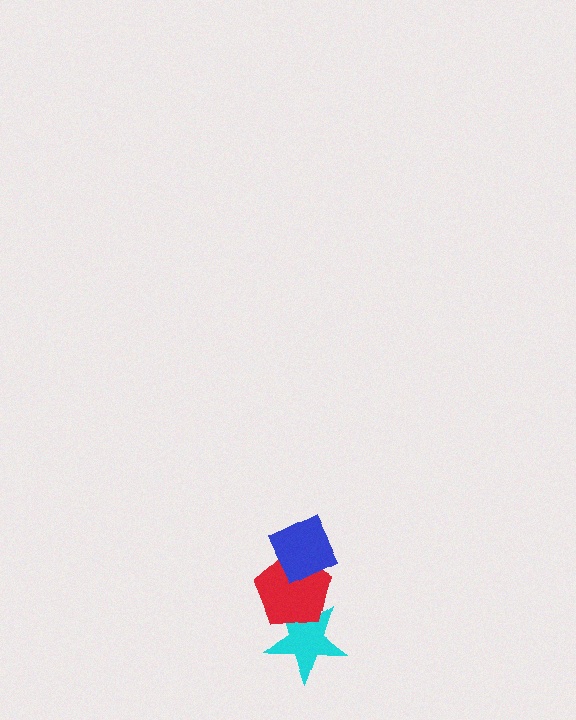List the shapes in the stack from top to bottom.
From top to bottom: the blue diamond, the red pentagon, the cyan star.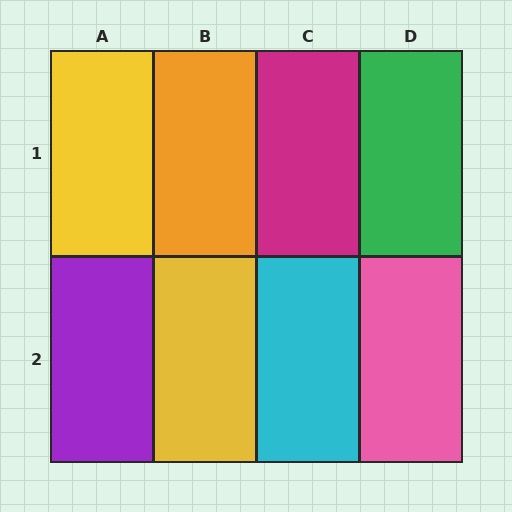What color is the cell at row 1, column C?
Magenta.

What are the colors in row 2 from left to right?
Purple, yellow, cyan, pink.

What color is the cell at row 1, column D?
Green.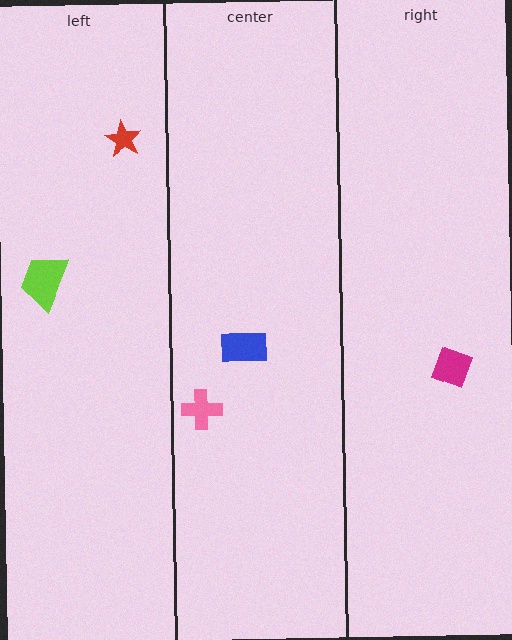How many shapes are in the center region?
2.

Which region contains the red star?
The left region.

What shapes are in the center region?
The pink cross, the blue rectangle.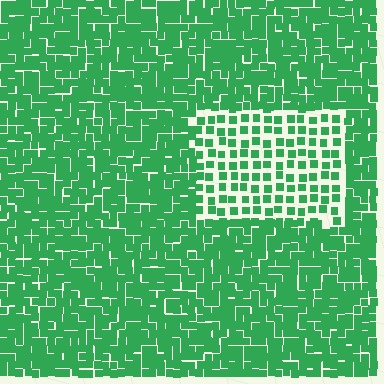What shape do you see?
I see a rectangle.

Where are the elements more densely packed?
The elements are more densely packed outside the rectangle boundary.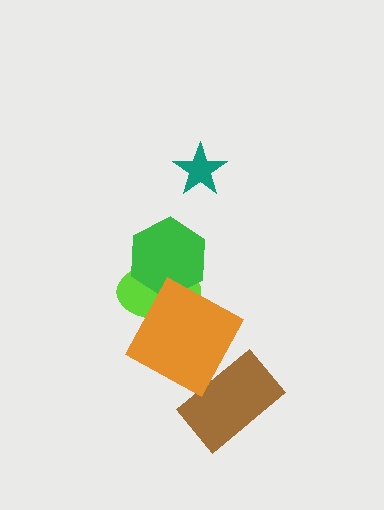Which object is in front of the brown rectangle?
The orange square is in front of the brown rectangle.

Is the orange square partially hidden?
No, no other shape covers it.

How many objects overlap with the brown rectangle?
1 object overlaps with the brown rectangle.